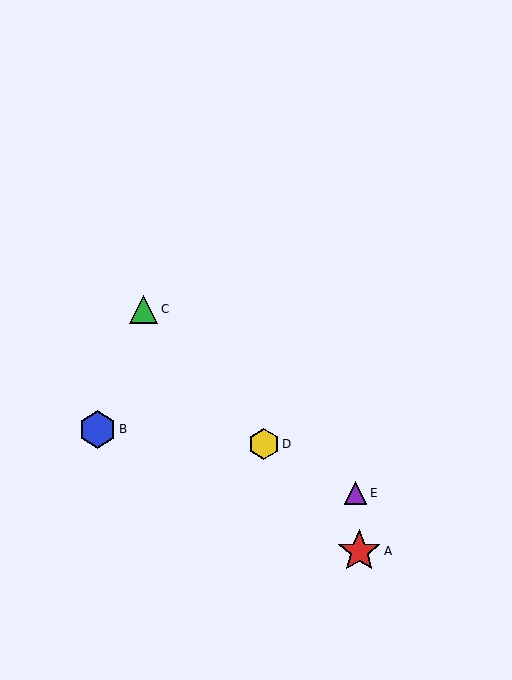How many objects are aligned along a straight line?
3 objects (A, C, D) are aligned along a straight line.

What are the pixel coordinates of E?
Object E is at (355, 493).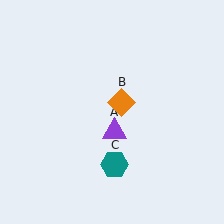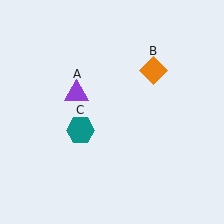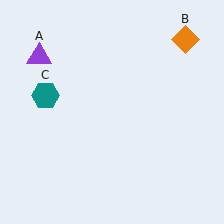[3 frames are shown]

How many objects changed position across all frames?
3 objects changed position: purple triangle (object A), orange diamond (object B), teal hexagon (object C).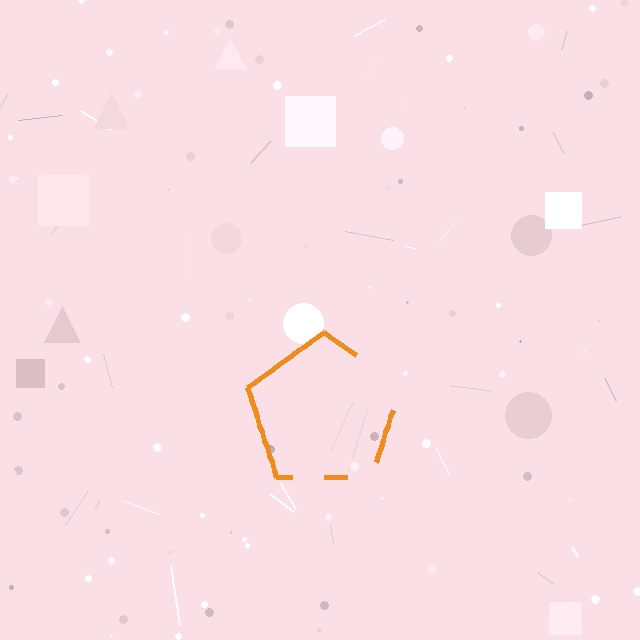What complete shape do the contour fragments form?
The contour fragments form a pentagon.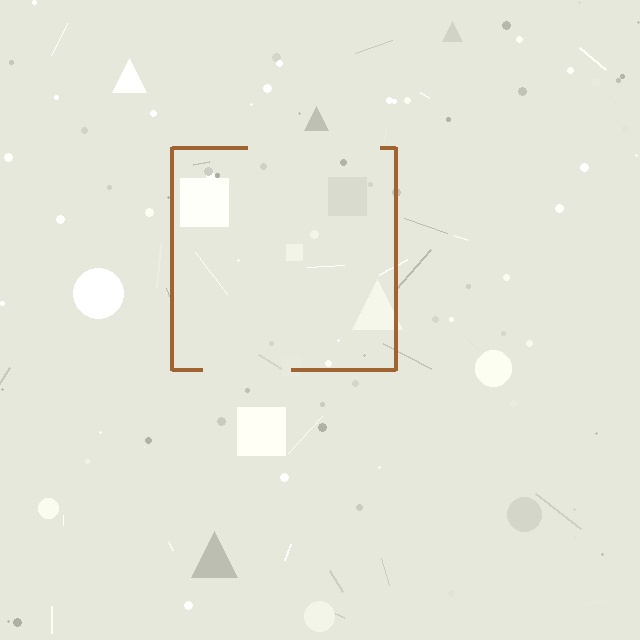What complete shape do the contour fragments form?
The contour fragments form a square.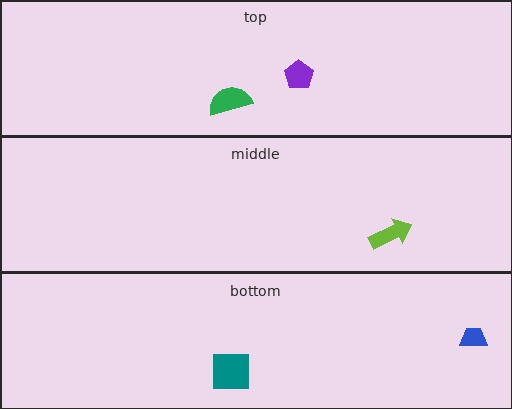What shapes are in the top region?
The purple pentagon, the green semicircle.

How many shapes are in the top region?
2.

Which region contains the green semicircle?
The top region.